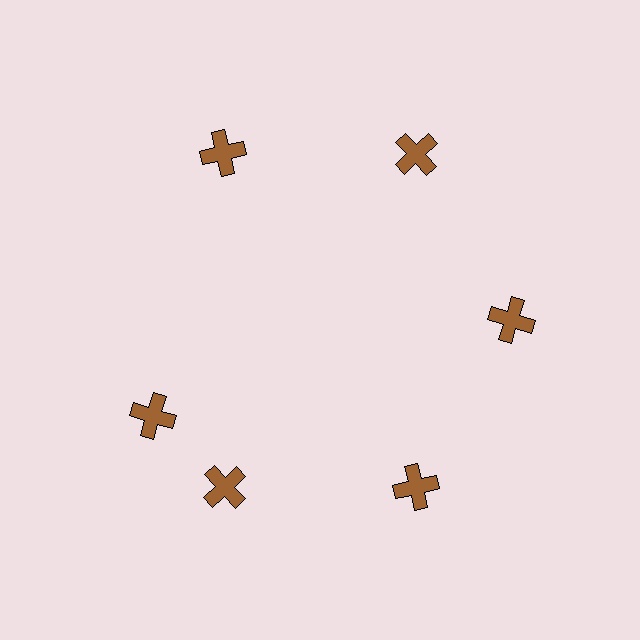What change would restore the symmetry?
The symmetry would be restored by rotating it back into even spacing with its neighbors so that all 6 crosses sit at equal angles and equal distance from the center.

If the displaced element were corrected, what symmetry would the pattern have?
It would have 6-fold rotational symmetry — the pattern would map onto itself every 60 degrees.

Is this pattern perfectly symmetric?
No. The 6 brown crosses are arranged in a ring, but one element near the 9 o'clock position is rotated out of alignment along the ring, breaking the 6-fold rotational symmetry.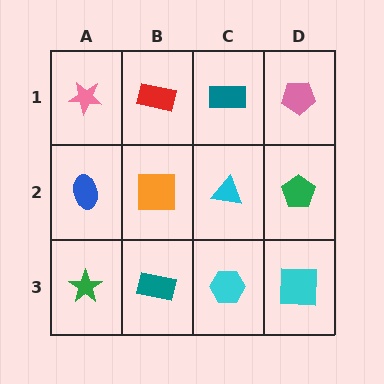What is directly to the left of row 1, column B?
A pink star.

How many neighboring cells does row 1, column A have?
2.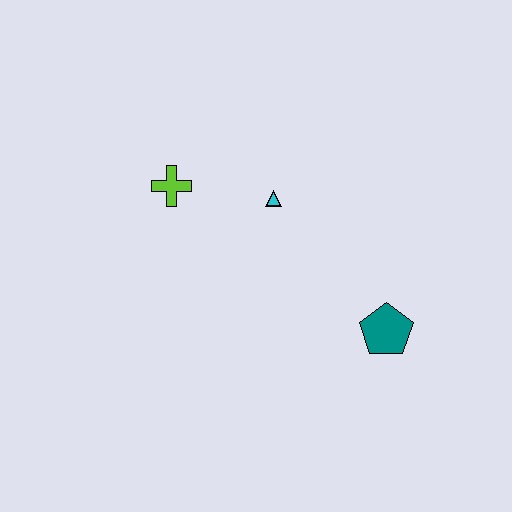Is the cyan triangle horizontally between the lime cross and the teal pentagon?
Yes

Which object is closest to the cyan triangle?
The lime cross is closest to the cyan triangle.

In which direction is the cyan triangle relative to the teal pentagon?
The cyan triangle is above the teal pentagon.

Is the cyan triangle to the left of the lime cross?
No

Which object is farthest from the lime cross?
The teal pentagon is farthest from the lime cross.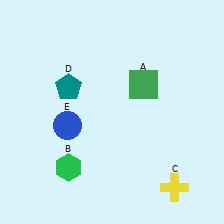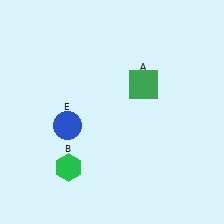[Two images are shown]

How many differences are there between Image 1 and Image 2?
There are 2 differences between the two images.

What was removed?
The yellow cross (C), the teal pentagon (D) were removed in Image 2.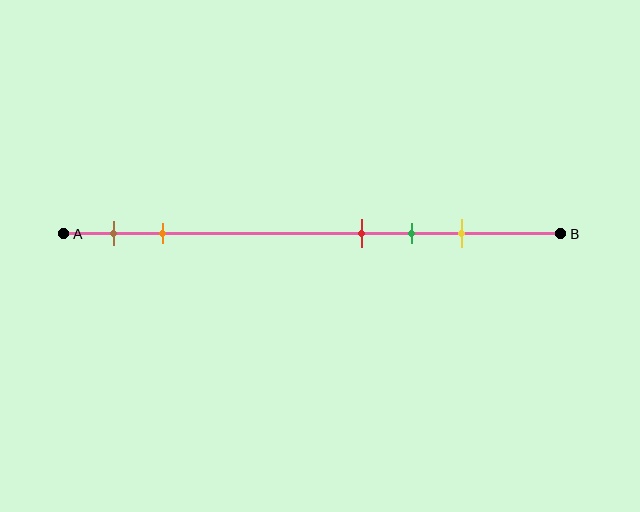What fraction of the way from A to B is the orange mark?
The orange mark is approximately 20% (0.2) of the way from A to B.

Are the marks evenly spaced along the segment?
No, the marks are not evenly spaced.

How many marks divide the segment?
There are 5 marks dividing the segment.